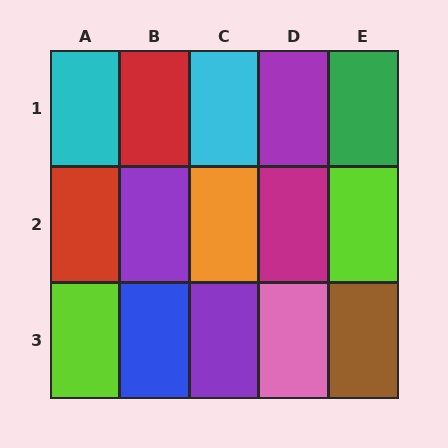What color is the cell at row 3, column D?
Pink.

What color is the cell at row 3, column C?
Purple.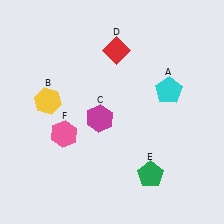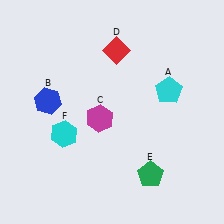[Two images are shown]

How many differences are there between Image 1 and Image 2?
There are 2 differences between the two images.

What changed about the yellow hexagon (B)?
In Image 1, B is yellow. In Image 2, it changed to blue.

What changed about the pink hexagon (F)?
In Image 1, F is pink. In Image 2, it changed to cyan.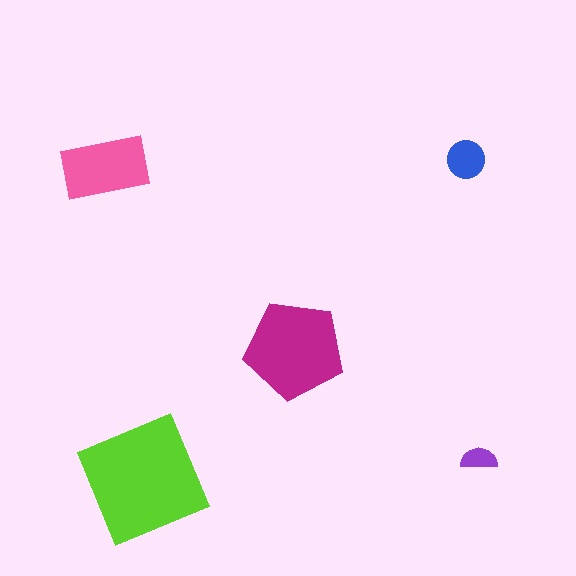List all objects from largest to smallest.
The lime square, the magenta pentagon, the pink rectangle, the blue circle, the purple semicircle.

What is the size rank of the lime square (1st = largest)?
1st.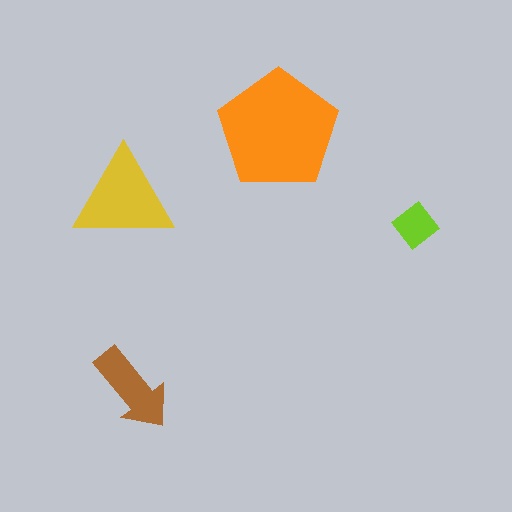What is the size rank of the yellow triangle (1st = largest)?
2nd.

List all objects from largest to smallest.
The orange pentagon, the yellow triangle, the brown arrow, the lime diamond.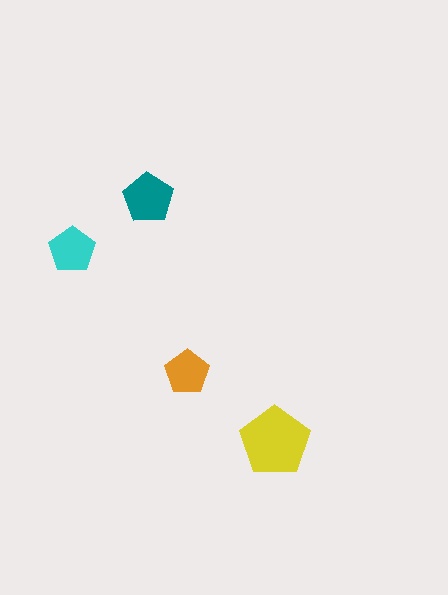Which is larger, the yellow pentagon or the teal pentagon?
The yellow one.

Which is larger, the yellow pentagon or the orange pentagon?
The yellow one.